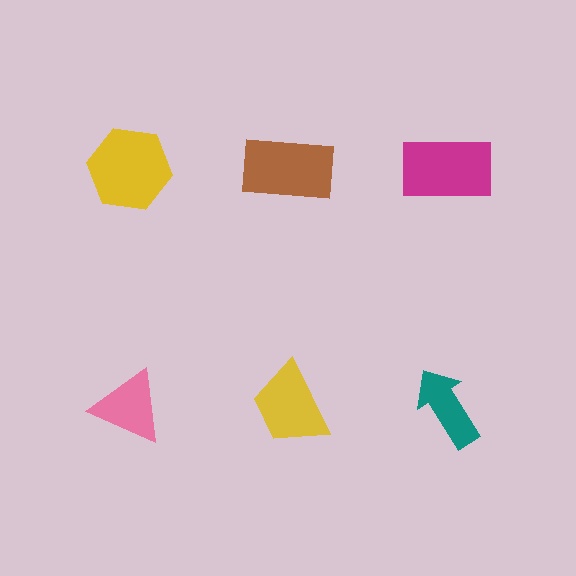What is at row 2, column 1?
A pink triangle.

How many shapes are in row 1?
3 shapes.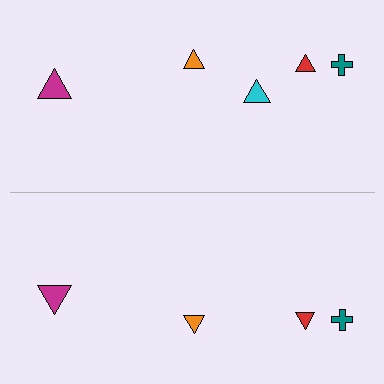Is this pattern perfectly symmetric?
No, the pattern is not perfectly symmetric. A cyan triangle is missing from the bottom side.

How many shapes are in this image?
There are 9 shapes in this image.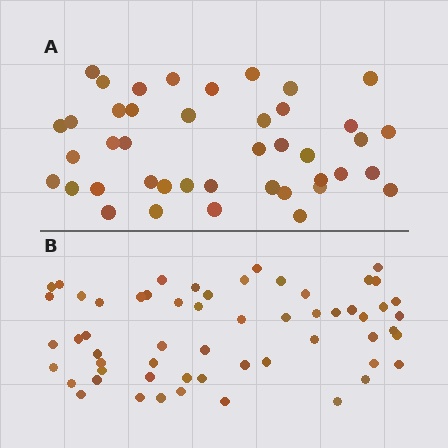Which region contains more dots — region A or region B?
Region B (the bottom region) has more dots.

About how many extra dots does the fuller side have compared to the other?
Region B has approximately 15 more dots than region A.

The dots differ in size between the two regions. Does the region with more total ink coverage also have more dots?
No. Region A has more total ink coverage because its dots are larger, but region B actually contains more individual dots. Total area can be misleading — the number of items is what matters here.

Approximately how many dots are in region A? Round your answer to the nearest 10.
About 40 dots. (The exact count is 42, which rounds to 40.)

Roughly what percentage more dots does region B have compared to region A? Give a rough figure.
About 40% more.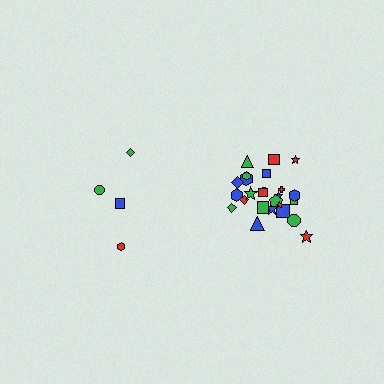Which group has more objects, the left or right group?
The right group.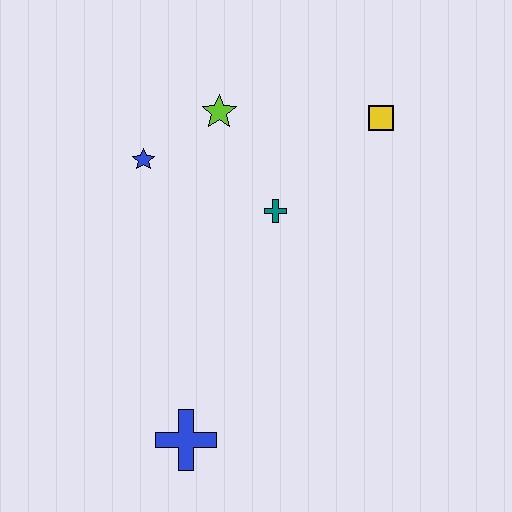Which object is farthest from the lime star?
The blue cross is farthest from the lime star.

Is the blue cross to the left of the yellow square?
Yes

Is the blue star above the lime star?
No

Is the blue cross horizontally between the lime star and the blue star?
Yes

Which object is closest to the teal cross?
The lime star is closest to the teal cross.